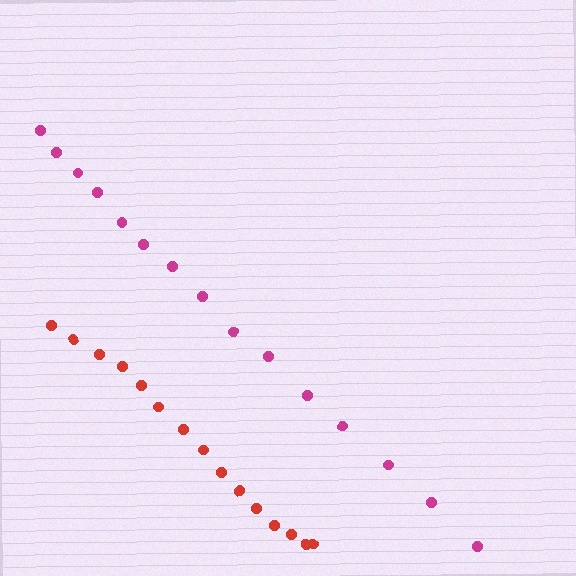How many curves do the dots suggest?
There are 2 distinct paths.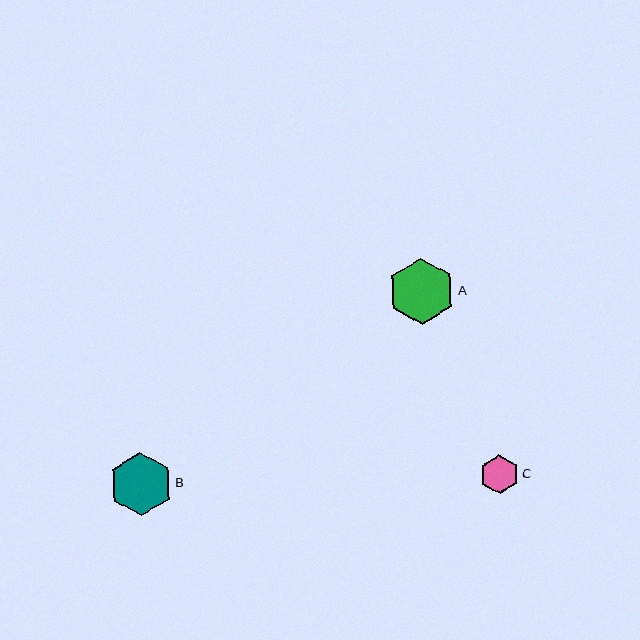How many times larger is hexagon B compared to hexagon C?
Hexagon B is approximately 1.6 times the size of hexagon C.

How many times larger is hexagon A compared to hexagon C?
Hexagon A is approximately 1.7 times the size of hexagon C.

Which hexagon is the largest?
Hexagon A is the largest with a size of approximately 66 pixels.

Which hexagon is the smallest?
Hexagon C is the smallest with a size of approximately 39 pixels.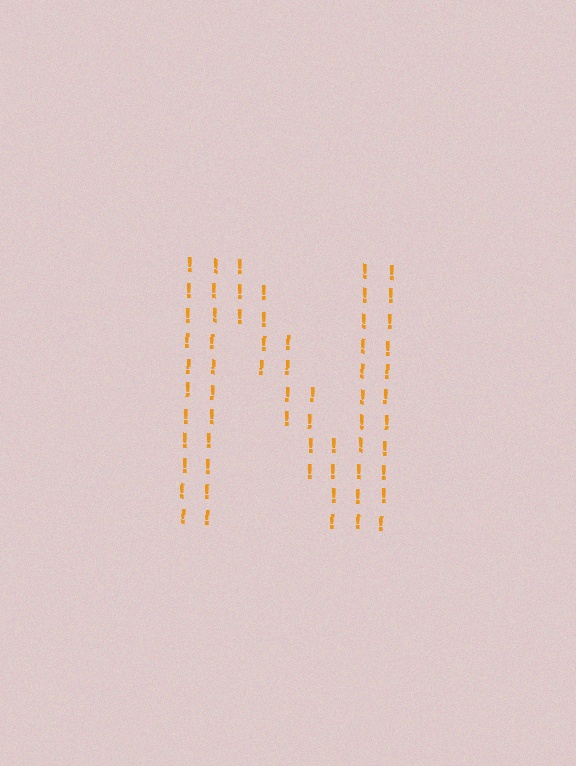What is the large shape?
The large shape is the letter N.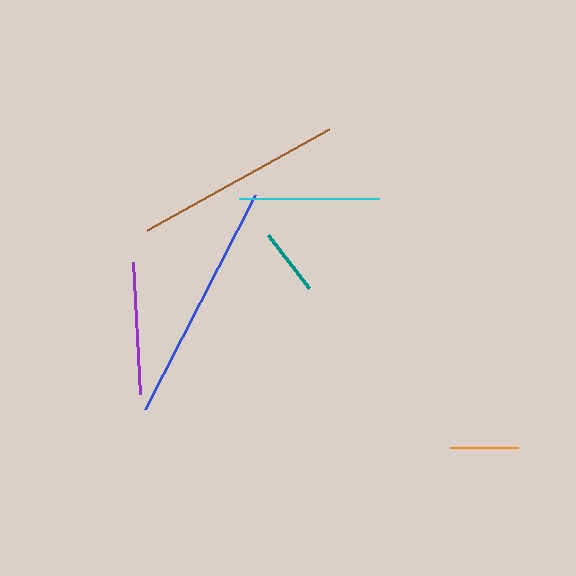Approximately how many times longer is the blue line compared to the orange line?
The blue line is approximately 3.5 times the length of the orange line.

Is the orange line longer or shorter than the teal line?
The orange line is longer than the teal line.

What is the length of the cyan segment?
The cyan segment is approximately 140 pixels long.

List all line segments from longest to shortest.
From longest to shortest: blue, brown, cyan, purple, orange, teal.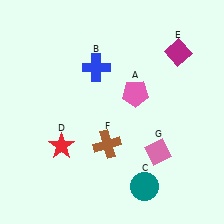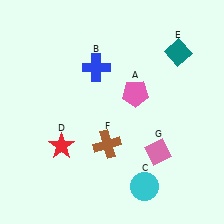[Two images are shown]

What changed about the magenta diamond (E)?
In Image 1, E is magenta. In Image 2, it changed to teal.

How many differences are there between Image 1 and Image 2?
There are 2 differences between the two images.